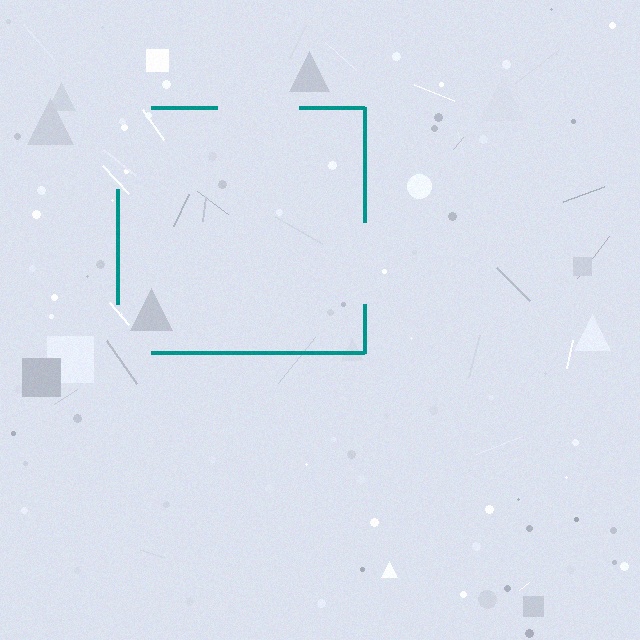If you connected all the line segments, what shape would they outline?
They would outline a square.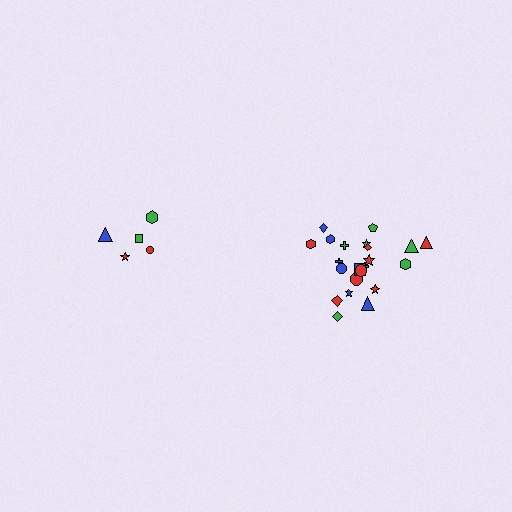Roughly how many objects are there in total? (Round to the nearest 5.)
Roughly 25 objects in total.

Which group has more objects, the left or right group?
The right group.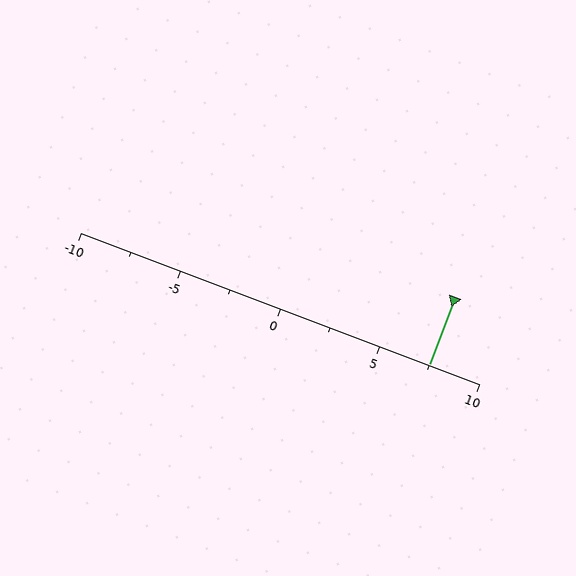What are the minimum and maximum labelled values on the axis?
The axis runs from -10 to 10.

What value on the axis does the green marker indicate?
The marker indicates approximately 7.5.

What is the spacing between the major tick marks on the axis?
The major ticks are spaced 5 apart.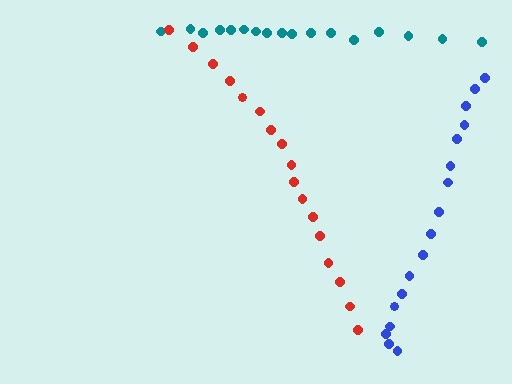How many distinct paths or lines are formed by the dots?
There are 3 distinct paths.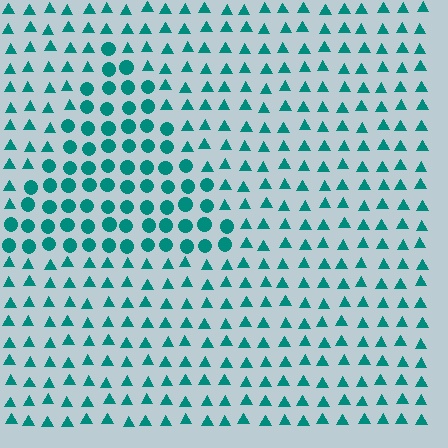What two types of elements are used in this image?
The image uses circles inside the triangle region and triangles outside it.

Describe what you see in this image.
The image is filled with small teal elements arranged in a uniform grid. A triangle-shaped region contains circles, while the surrounding area contains triangles. The boundary is defined purely by the change in element shape.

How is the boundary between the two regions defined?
The boundary is defined by a change in element shape: circles inside vs. triangles outside. All elements share the same color and spacing.